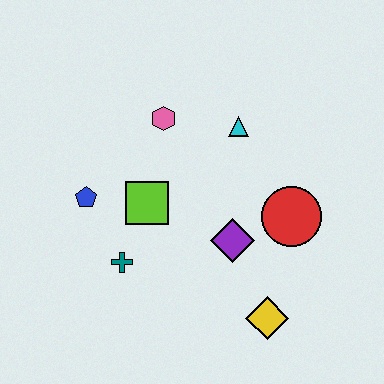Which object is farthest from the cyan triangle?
The yellow diamond is farthest from the cyan triangle.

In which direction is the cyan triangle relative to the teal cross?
The cyan triangle is above the teal cross.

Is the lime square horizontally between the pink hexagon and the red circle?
No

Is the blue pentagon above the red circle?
Yes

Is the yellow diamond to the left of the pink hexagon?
No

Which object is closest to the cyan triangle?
The pink hexagon is closest to the cyan triangle.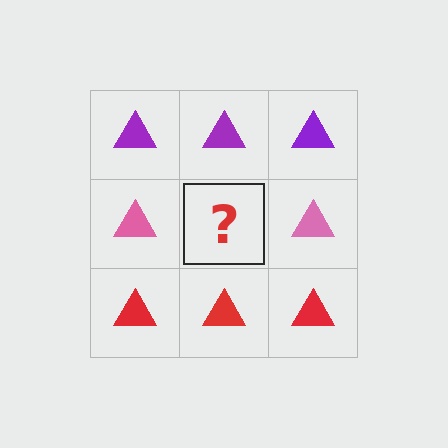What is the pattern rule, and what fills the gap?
The rule is that each row has a consistent color. The gap should be filled with a pink triangle.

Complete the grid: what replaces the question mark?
The question mark should be replaced with a pink triangle.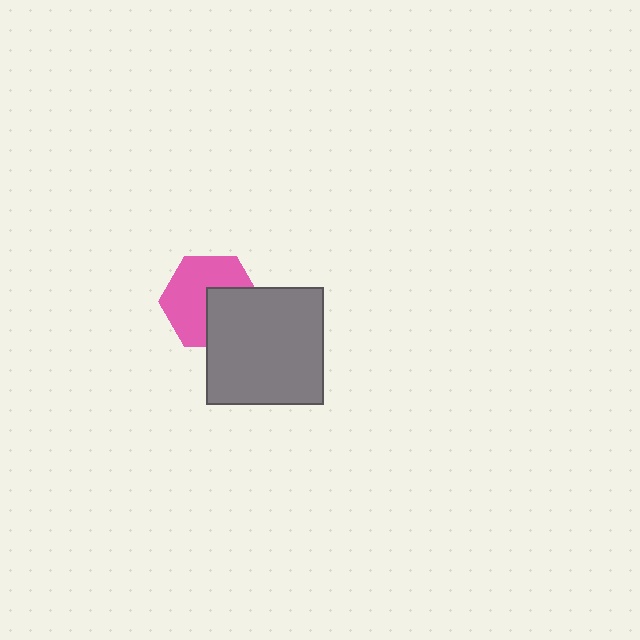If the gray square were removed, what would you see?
You would see the complete pink hexagon.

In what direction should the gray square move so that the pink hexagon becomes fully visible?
The gray square should move toward the lower-right. That is the shortest direction to clear the overlap and leave the pink hexagon fully visible.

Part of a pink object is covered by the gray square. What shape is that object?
It is a hexagon.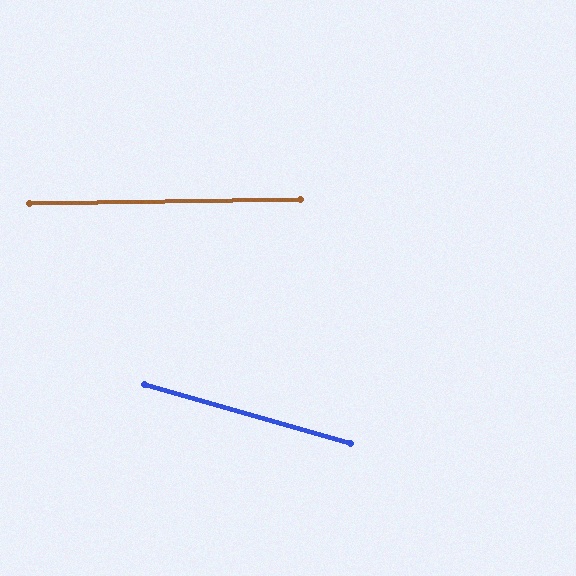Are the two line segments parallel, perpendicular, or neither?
Neither parallel nor perpendicular — they differ by about 17°.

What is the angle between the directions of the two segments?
Approximately 17 degrees.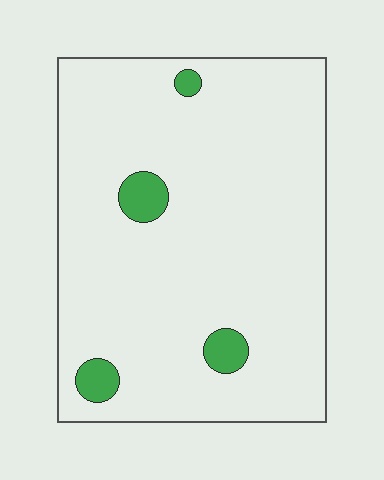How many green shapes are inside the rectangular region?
4.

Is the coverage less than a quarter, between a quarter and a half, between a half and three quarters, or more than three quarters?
Less than a quarter.